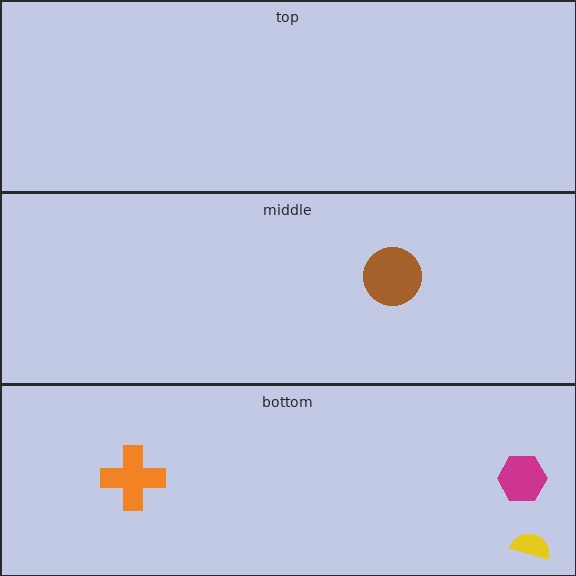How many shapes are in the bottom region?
3.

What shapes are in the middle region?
The brown circle.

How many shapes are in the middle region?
1.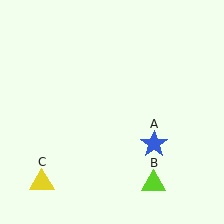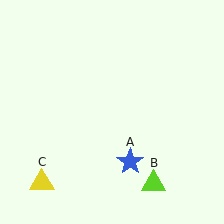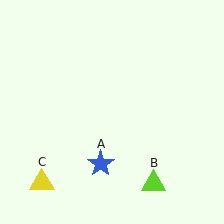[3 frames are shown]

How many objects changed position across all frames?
1 object changed position: blue star (object A).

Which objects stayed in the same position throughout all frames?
Lime triangle (object B) and yellow triangle (object C) remained stationary.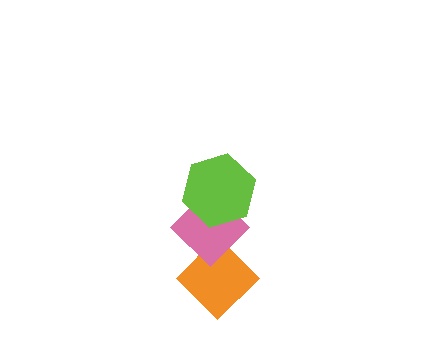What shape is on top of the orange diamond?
The pink diamond is on top of the orange diamond.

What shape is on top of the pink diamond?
The lime hexagon is on top of the pink diamond.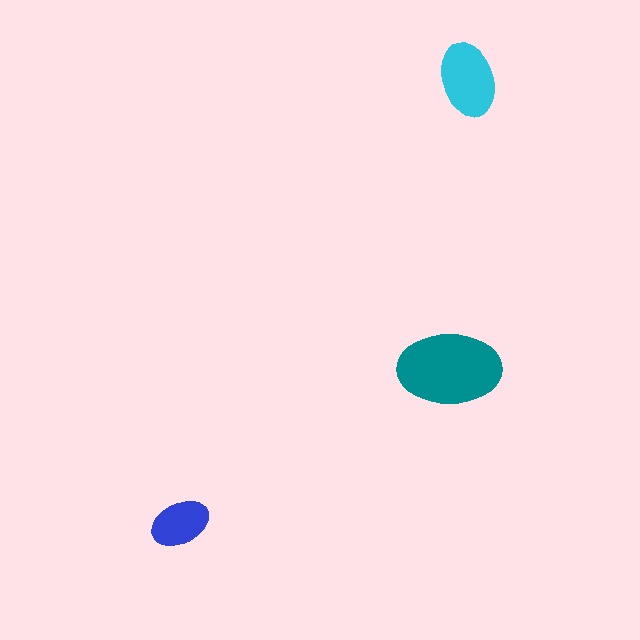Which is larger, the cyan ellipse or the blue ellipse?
The cyan one.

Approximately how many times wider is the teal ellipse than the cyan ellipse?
About 1.5 times wider.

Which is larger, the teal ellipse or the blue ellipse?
The teal one.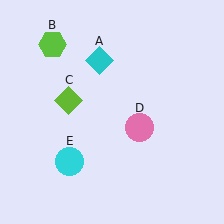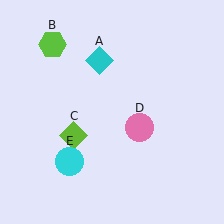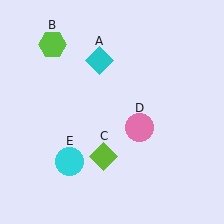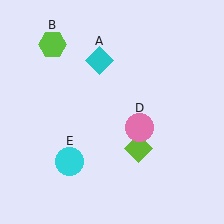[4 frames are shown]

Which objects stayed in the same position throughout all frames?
Cyan diamond (object A) and lime hexagon (object B) and pink circle (object D) and cyan circle (object E) remained stationary.